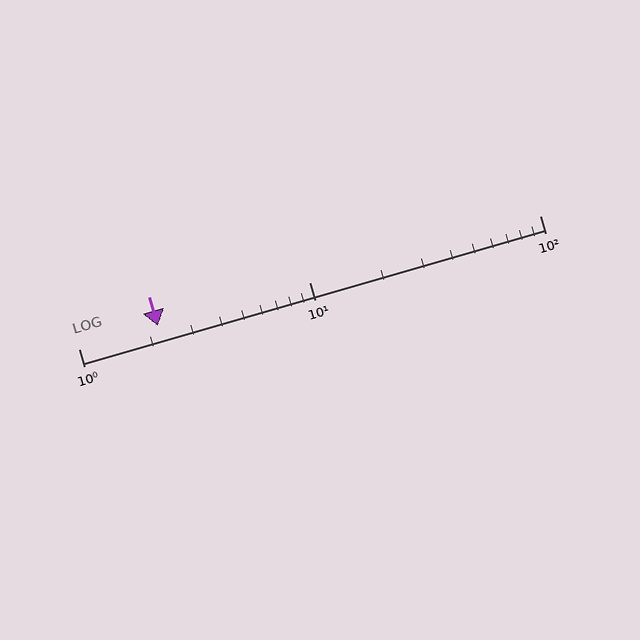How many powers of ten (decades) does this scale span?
The scale spans 2 decades, from 1 to 100.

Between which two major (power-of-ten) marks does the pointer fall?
The pointer is between 1 and 10.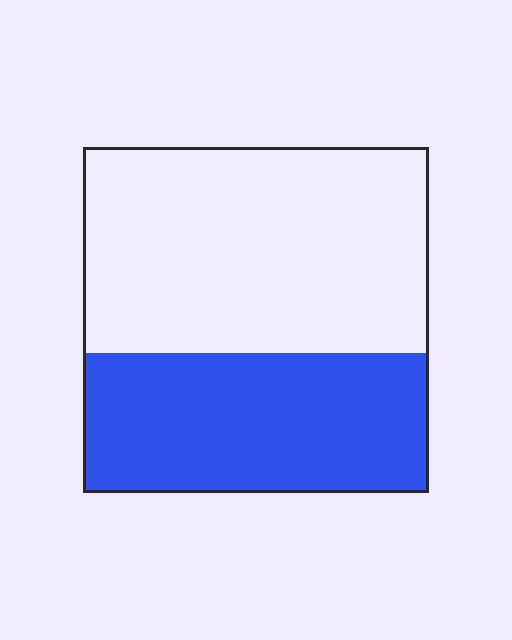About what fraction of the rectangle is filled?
About two fifths (2/5).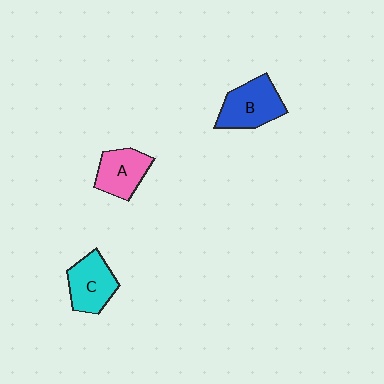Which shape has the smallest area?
Shape A (pink).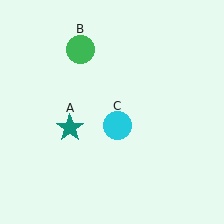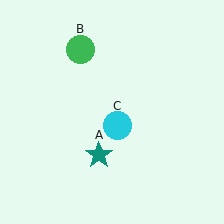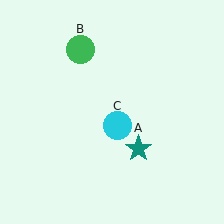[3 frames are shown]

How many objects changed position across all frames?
1 object changed position: teal star (object A).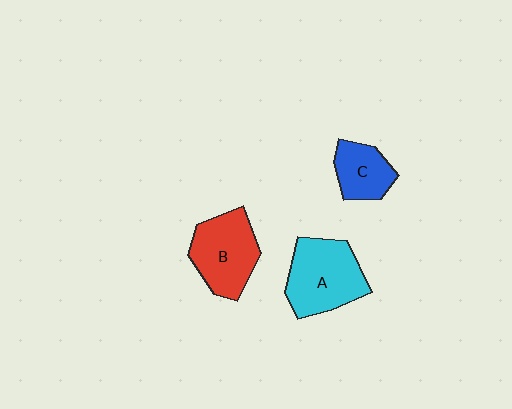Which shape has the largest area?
Shape A (cyan).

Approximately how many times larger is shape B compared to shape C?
Approximately 1.6 times.